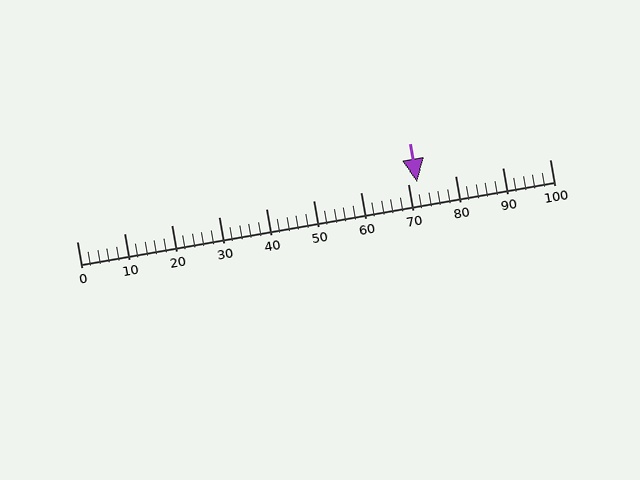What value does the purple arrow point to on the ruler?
The purple arrow points to approximately 72.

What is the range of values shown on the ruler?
The ruler shows values from 0 to 100.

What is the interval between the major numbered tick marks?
The major tick marks are spaced 10 units apart.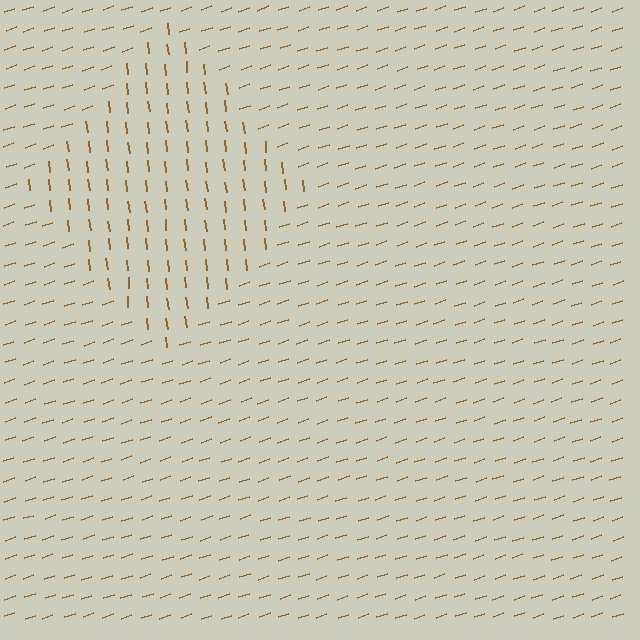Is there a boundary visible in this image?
Yes, there is a texture boundary formed by a change in line orientation.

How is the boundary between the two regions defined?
The boundary is defined purely by a change in line orientation (approximately 78 degrees difference). All lines are the same color and thickness.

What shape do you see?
I see a diamond.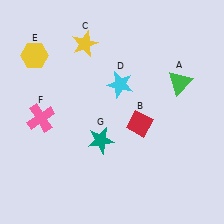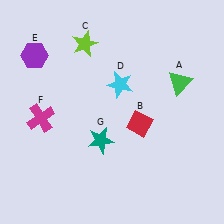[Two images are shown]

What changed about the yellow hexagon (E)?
In Image 1, E is yellow. In Image 2, it changed to purple.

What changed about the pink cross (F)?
In Image 1, F is pink. In Image 2, it changed to magenta.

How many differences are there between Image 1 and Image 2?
There are 3 differences between the two images.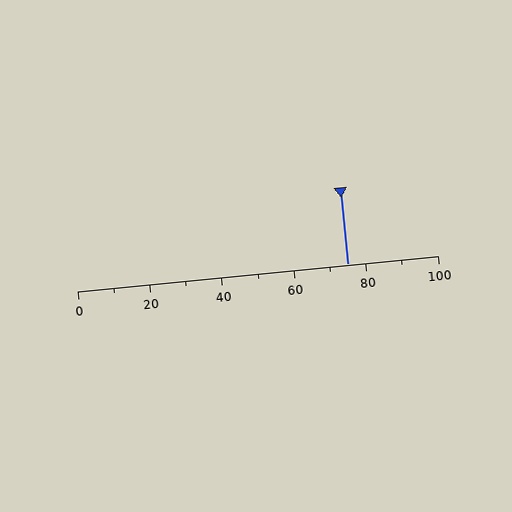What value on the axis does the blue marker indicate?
The marker indicates approximately 75.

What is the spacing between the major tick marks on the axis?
The major ticks are spaced 20 apart.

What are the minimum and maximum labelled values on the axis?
The axis runs from 0 to 100.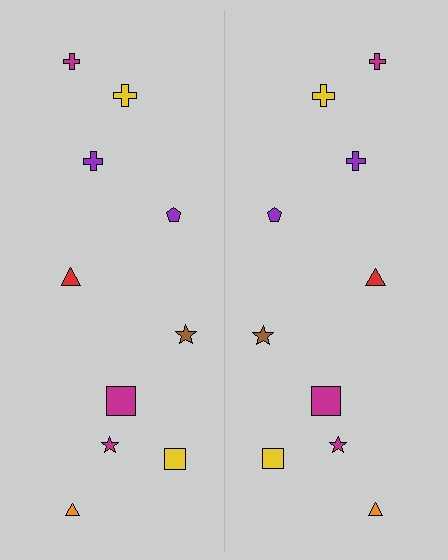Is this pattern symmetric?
Yes, this pattern has bilateral (reflection) symmetry.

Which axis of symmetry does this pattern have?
The pattern has a vertical axis of symmetry running through the center of the image.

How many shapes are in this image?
There are 20 shapes in this image.